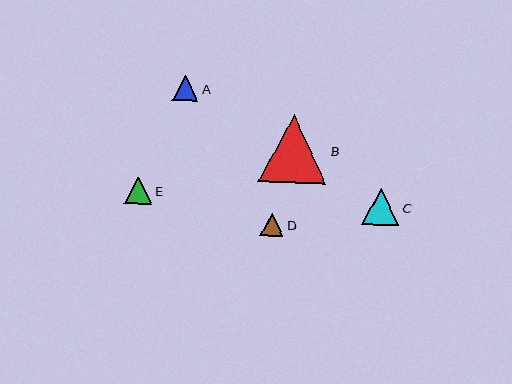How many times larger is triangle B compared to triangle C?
Triangle B is approximately 1.8 times the size of triangle C.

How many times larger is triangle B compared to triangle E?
Triangle B is approximately 2.5 times the size of triangle E.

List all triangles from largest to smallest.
From largest to smallest: B, C, E, A, D.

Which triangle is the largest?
Triangle B is the largest with a size of approximately 68 pixels.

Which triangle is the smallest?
Triangle D is the smallest with a size of approximately 23 pixels.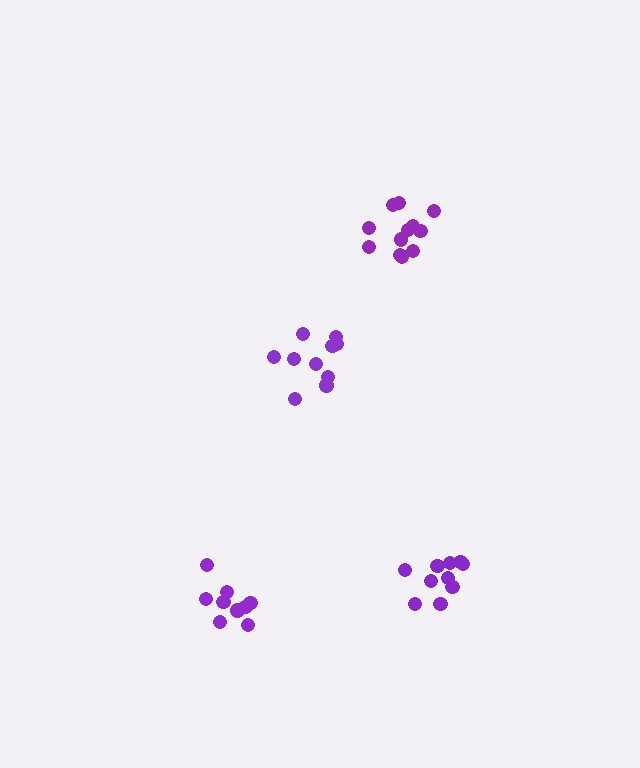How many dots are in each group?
Group 1: 10 dots, Group 2: 10 dots, Group 3: 9 dots, Group 4: 12 dots (41 total).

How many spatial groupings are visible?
There are 4 spatial groupings.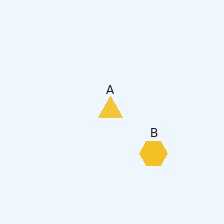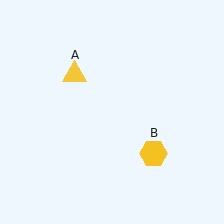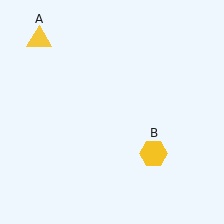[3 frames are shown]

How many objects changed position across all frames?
1 object changed position: yellow triangle (object A).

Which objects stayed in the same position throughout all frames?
Yellow hexagon (object B) remained stationary.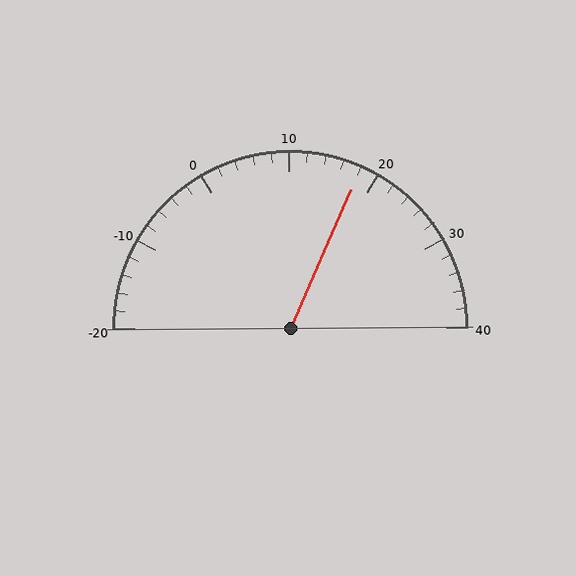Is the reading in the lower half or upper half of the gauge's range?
The reading is in the upper half of the range (-20 to 40).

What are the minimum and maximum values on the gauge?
The gauge ranges from -20 to 40.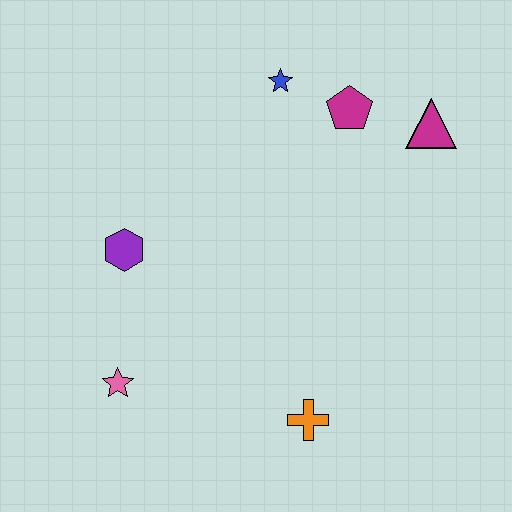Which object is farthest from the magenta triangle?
The pink star is farthest from the magenta triangle.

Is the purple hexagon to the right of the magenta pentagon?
No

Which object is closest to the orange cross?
The pink star is closest to the orange cross.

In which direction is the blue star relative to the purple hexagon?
The blue star is above the purple hexagon.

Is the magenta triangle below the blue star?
Yes